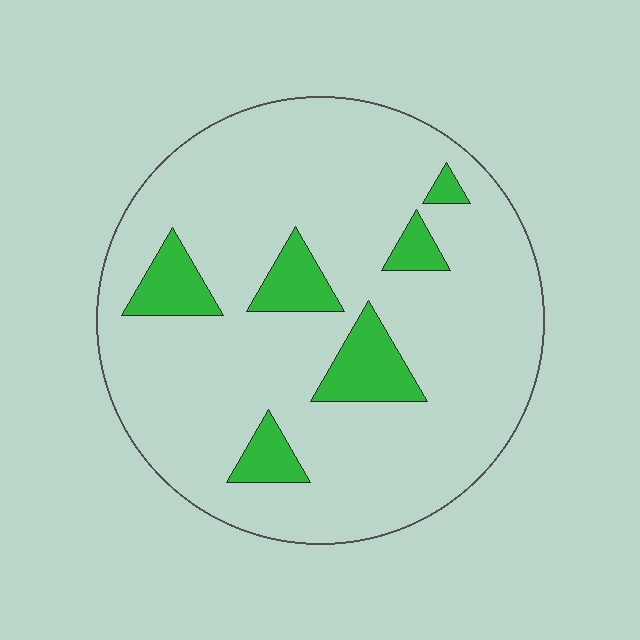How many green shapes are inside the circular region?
6.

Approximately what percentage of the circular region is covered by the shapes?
Approximately 15%.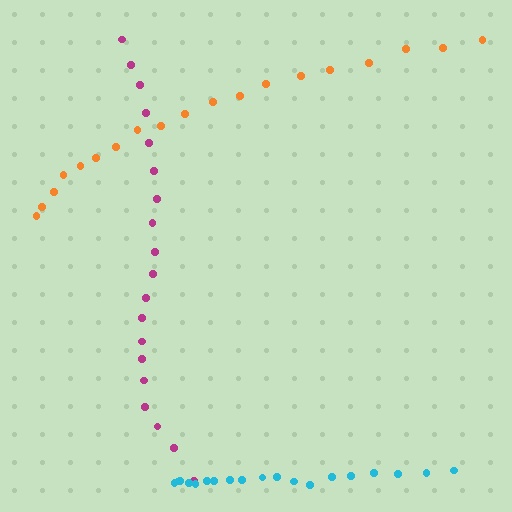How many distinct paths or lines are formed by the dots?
There are 3 distinct paths.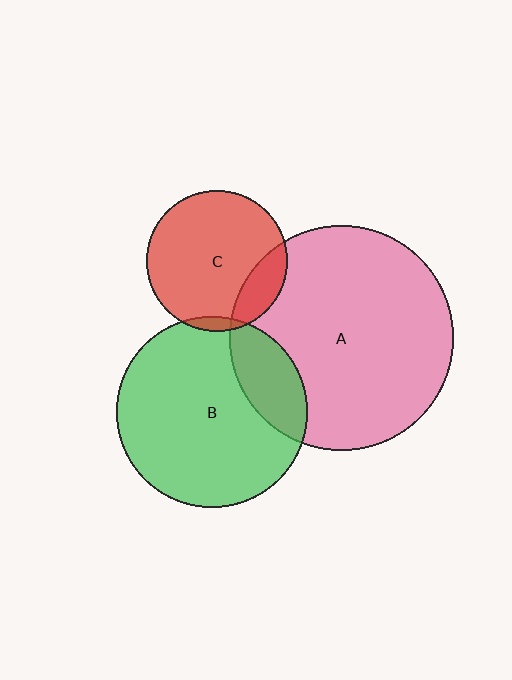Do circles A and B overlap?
Yes.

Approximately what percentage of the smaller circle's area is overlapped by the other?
Approximately 20%.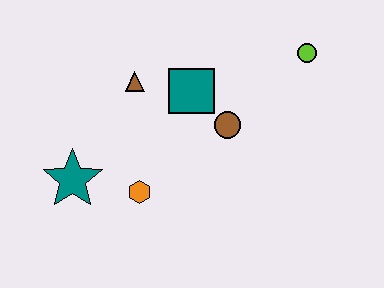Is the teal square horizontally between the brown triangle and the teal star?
No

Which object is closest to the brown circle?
The teal square is closest to the brown circle.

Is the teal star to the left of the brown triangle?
Yes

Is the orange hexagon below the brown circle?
Yes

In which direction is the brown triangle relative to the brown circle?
The brown triangle is to the left of the brown circle.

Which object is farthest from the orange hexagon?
The lime circle is farthest from the orange hexagon.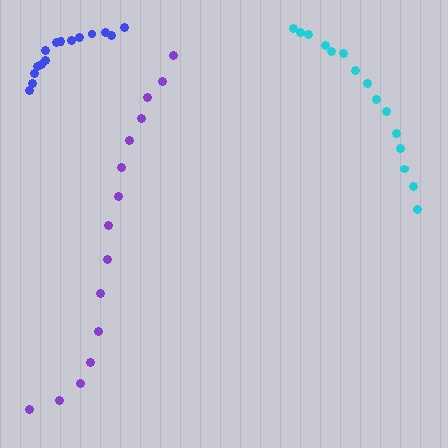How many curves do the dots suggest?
There are 3 distinct paths.